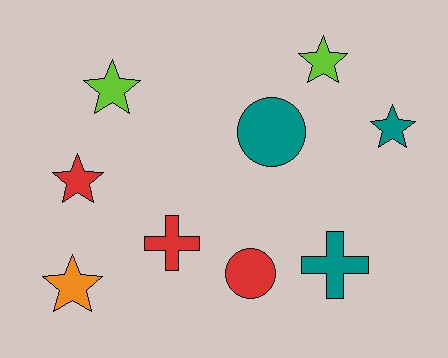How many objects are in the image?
There are 9 objects.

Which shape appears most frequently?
Star, with 5 objects.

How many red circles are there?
There is 1 red circle.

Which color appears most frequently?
Teal, with 3 objects.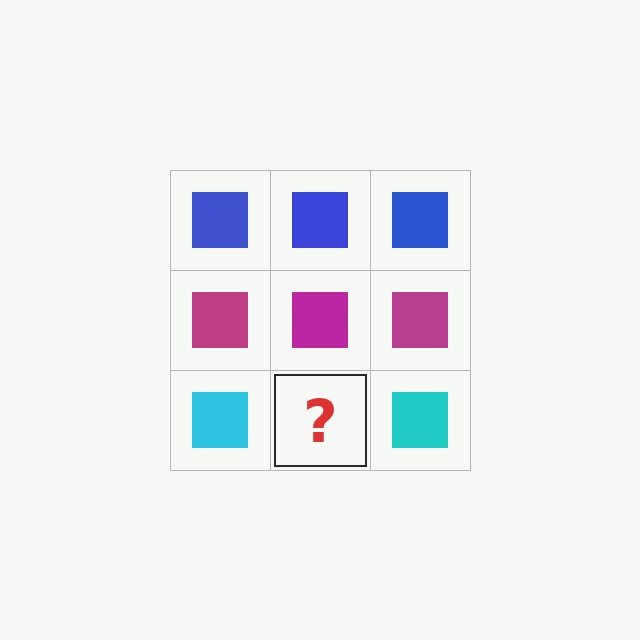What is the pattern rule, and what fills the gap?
The rule is that each row has a consistent color. The gap should be filled with a cyan square.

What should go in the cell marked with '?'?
The missing cell should contain a cyan square.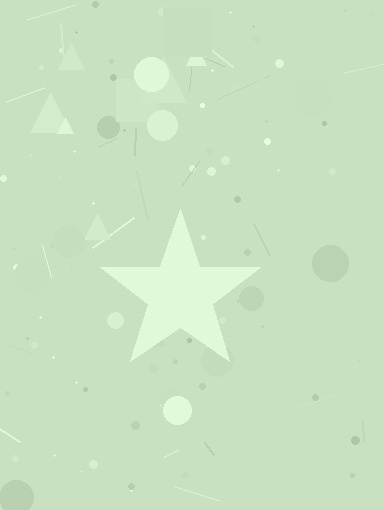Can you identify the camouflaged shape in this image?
The camouflaged shape is a star.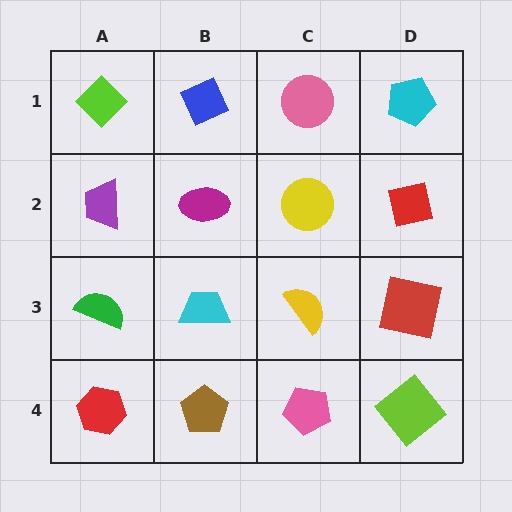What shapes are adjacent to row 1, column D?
A red square (row 2, column D), a pink circle (row 1, column C).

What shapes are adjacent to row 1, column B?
A magenta ellipse (row 2, column B), a lime diamond (row 1, column A), a pink circle (row 1, column C).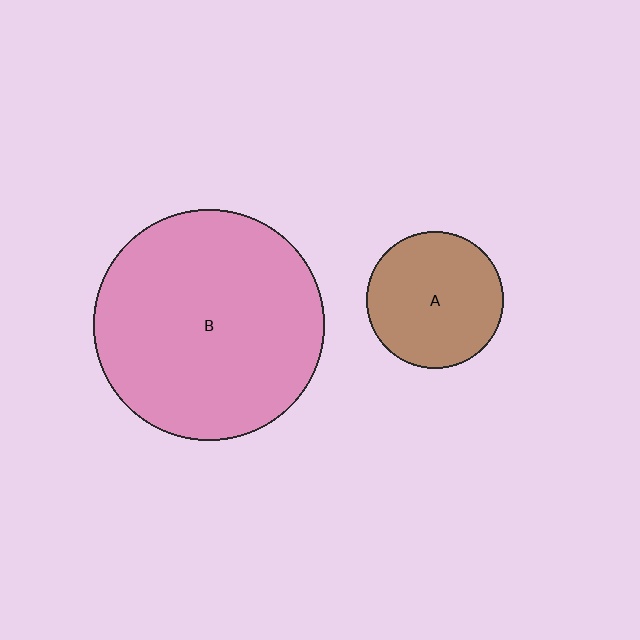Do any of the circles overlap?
No, none of the circles overlap.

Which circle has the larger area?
Circle B (pink).